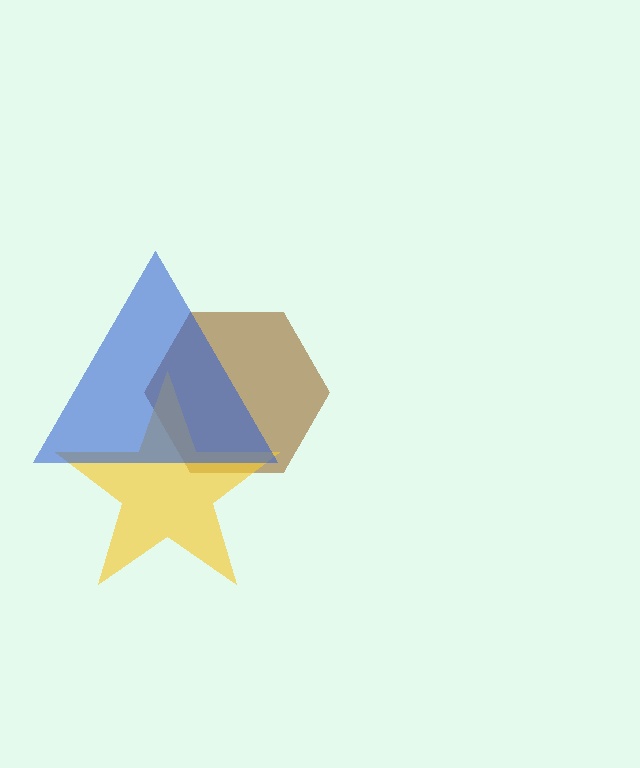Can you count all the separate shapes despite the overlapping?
Yes, there are 3 separate shapes.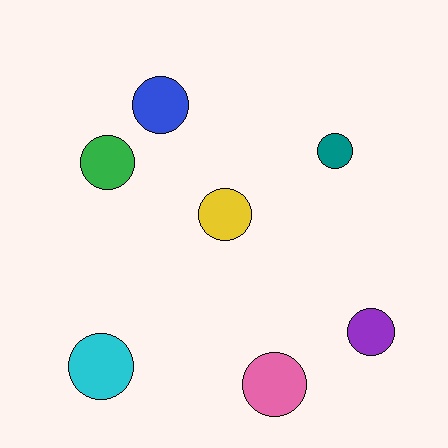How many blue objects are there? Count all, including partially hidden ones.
There is 1 blue object.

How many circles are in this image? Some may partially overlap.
There are 7 circles.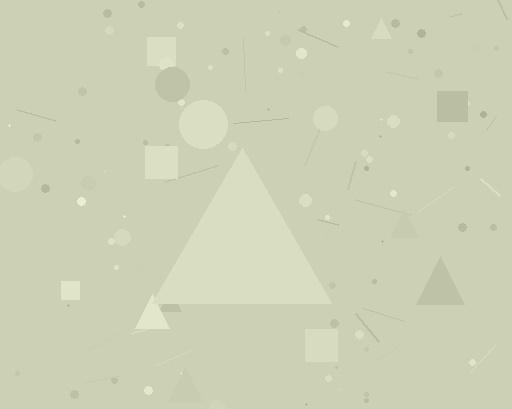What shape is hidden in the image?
A triangle is hidden in the image.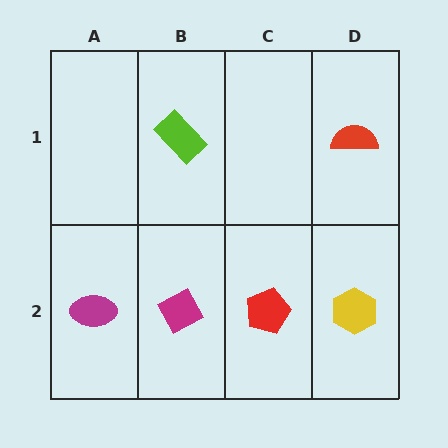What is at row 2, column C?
A red pentagon.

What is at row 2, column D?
A yellow hexagon.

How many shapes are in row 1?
2 shapes.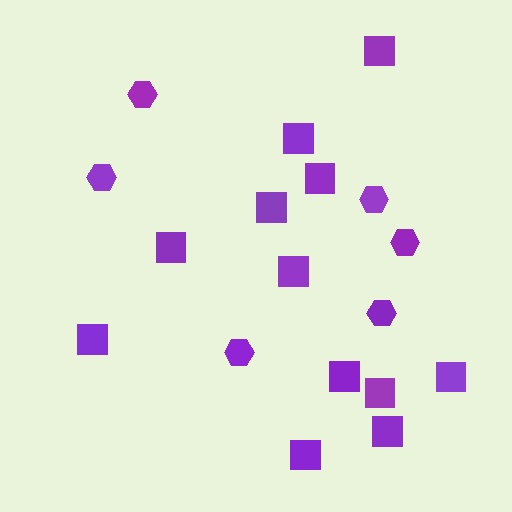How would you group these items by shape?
There are 2 groups: one group of hexagons (6) and one group of squares (12).